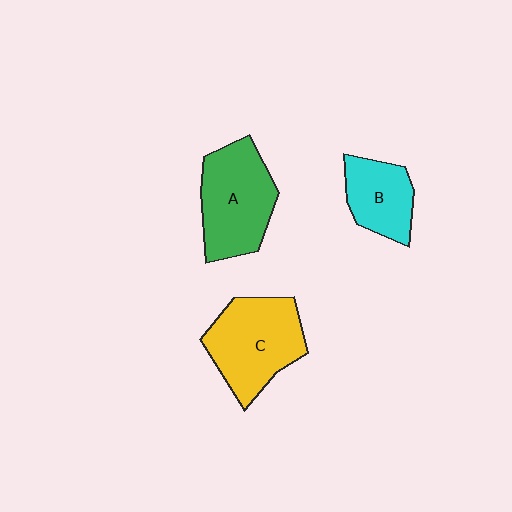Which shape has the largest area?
Shape C (yellow).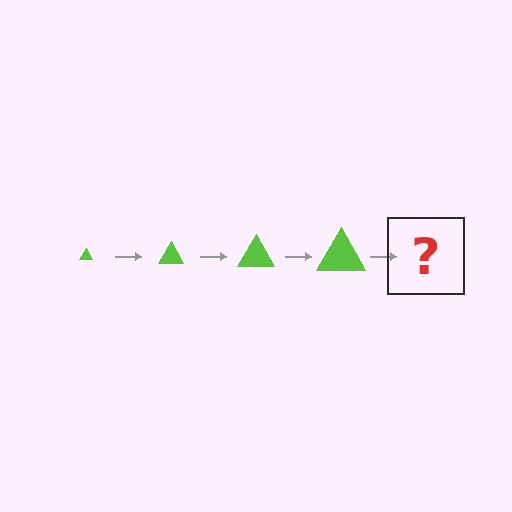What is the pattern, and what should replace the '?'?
The pattern is that the triangle gets progressively larger each step. The '?' should be a lime triangle, larger than the previous one.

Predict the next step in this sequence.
The next step is a lime triangle, larger than the previous one.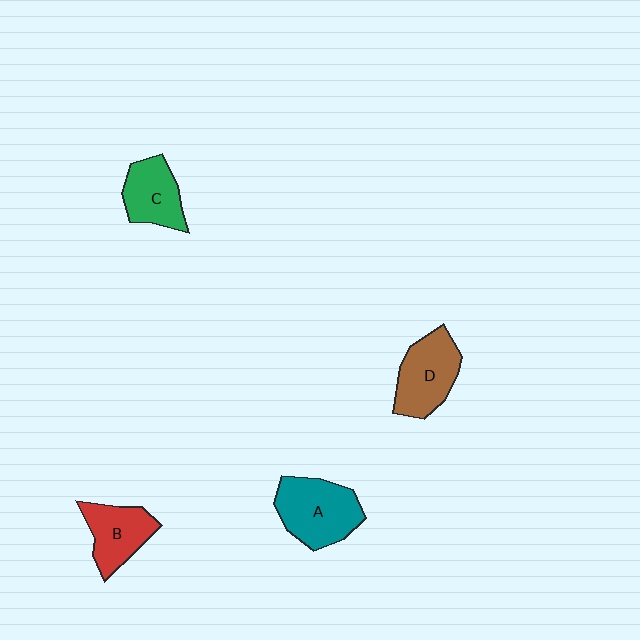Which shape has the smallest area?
Shape C (green).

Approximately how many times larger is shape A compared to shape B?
Approximately 1.3 times.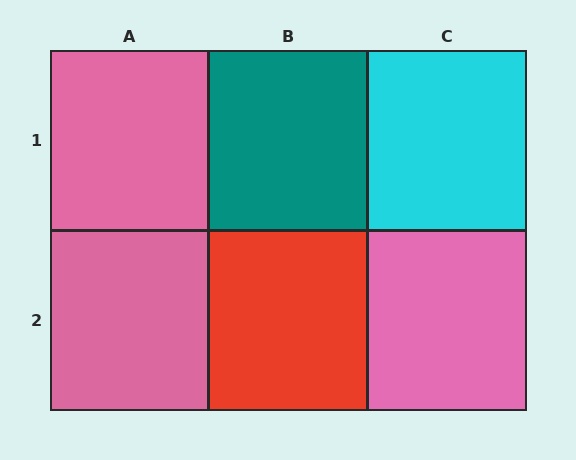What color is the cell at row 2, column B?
Red.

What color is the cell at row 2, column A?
Pink.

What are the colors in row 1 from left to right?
Pink, teal, cyan.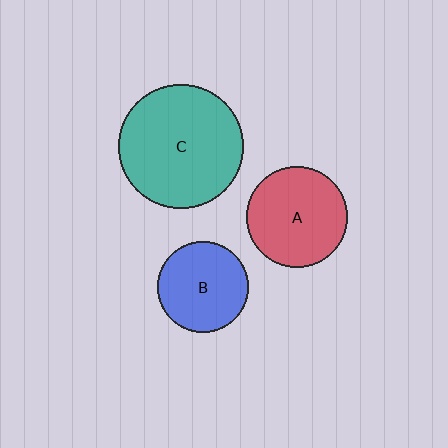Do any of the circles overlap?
No, none of the circles overlap.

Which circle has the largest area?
Circle C (teal).